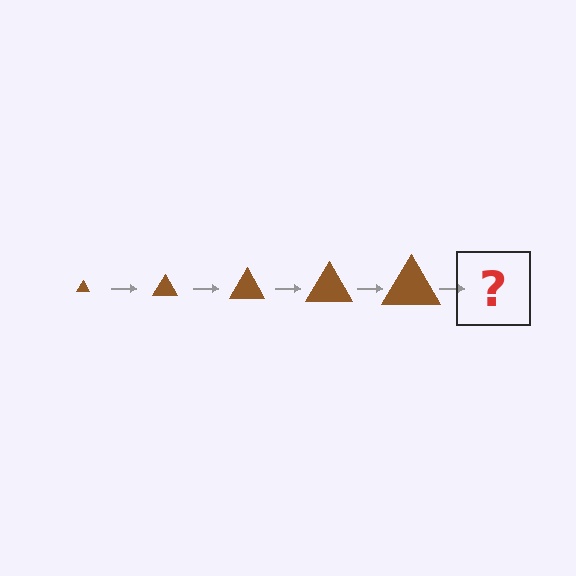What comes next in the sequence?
The next element should be a brown triangle, larger than the previous one.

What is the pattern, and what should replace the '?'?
The pattern is that the triangle gets progressively larger each step. The '?' should be a brown triangle, larger than the previous one.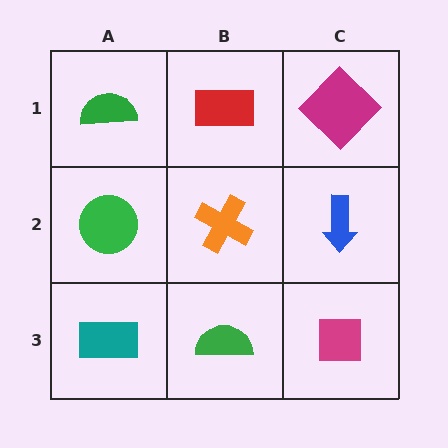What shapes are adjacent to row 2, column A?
A green semicircle (row 1, column A), a teal rectangle (row 3, column A), an orange cross (row 2, column B).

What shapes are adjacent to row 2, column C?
A magenta diamond (row 1, column C), a magenta square (row 3, column C), an orange cross (row 2, column B).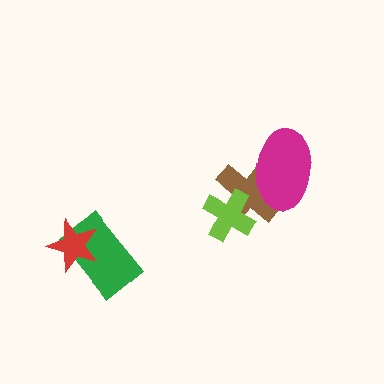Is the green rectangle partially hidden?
Yes, it is partially covered by another shape.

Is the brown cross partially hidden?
Yes, it is partially covered by another shape.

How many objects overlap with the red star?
1 object overlaps with the red star.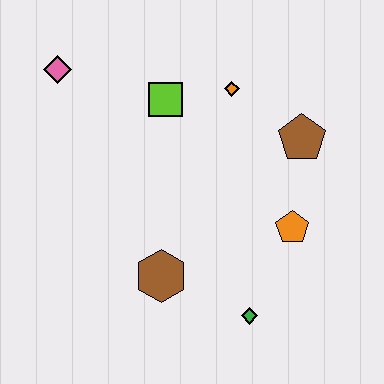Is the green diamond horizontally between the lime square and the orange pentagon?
Yes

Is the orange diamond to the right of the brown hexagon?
Yes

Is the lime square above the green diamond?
Yes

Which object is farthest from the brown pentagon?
The pink diamond is farthest from the brown pentagon.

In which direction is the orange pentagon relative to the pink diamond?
The orange pentagon is to the right of the pink diamond.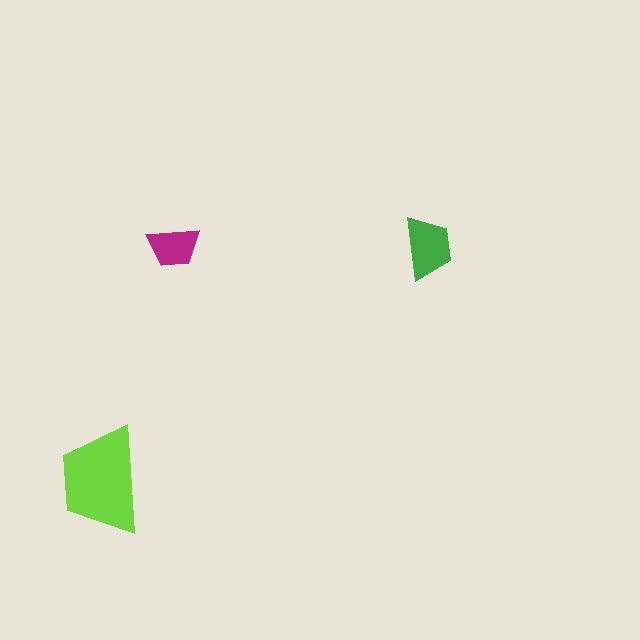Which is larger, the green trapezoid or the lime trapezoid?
The lime one.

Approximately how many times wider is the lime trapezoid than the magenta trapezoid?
About 2 times wider.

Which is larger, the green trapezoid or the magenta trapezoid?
The green one.